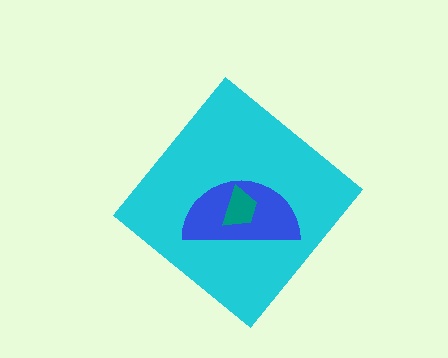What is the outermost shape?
The cyan diamond.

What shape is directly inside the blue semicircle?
The teal trapezoid.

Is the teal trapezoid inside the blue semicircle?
Yes.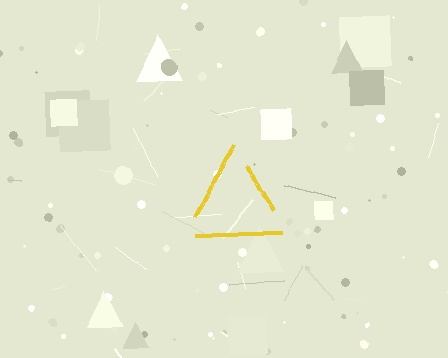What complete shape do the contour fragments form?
The contour fragments form a triangle.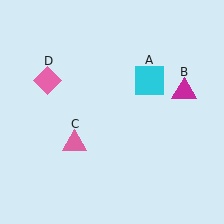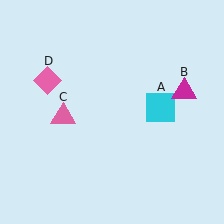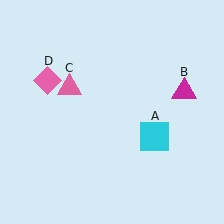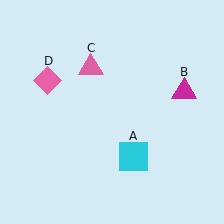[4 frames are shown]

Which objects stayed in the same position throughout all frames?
Magenta triangle (object B) and pink diamond (object D) remained stationary.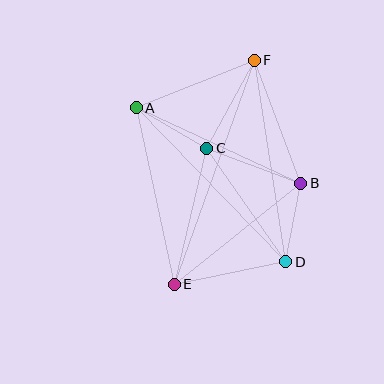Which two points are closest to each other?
Points B and D are closest to each other.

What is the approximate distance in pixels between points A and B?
The distance between A and B is approximately 181 pixels.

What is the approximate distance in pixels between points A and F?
The distance between A and F is approximately 127 pixels.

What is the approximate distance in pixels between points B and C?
The distance between B and C is approximately 101 pixels.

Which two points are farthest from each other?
Points E and F are farthest from each other.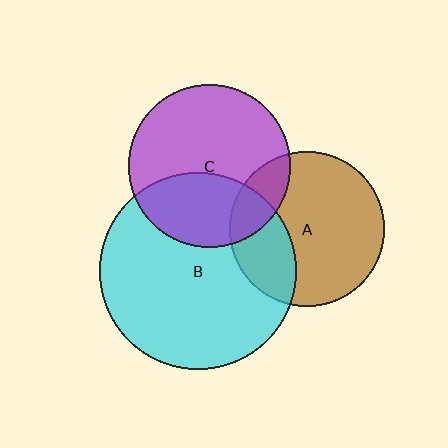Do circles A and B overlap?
Yes.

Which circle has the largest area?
Circle B (cyan).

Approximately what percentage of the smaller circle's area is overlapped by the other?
Approximately 30%.